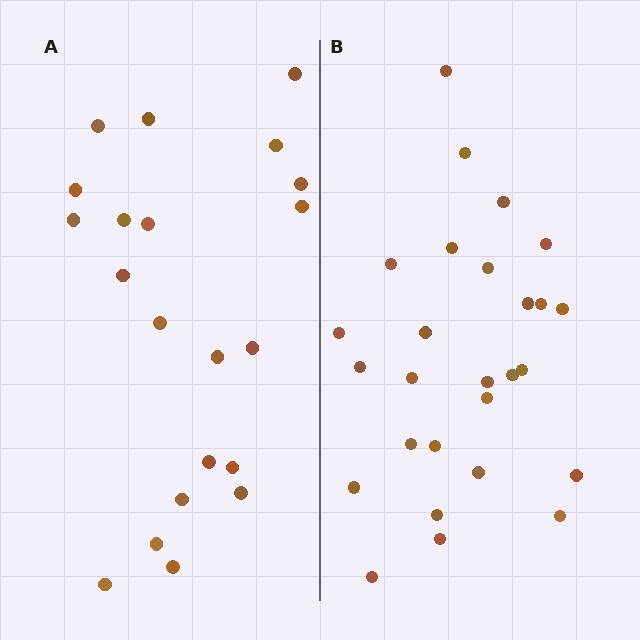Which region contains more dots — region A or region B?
Region B (the right region) has more dots.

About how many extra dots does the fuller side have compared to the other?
Region B has about 6 more dots than region A.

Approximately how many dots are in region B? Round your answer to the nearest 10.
About 30 dots. (The exact count is 27, which rounds to 30.)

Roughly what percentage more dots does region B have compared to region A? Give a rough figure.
About 30% more.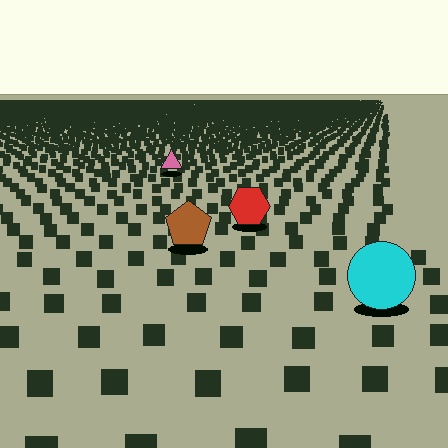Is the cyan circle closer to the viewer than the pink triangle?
Yes. The cyan circle is closer — you can tell from the texture gradient: the ground texture is coarser near it.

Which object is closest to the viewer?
The cyan circle is closest. The texture marks near it are larger and more spread out.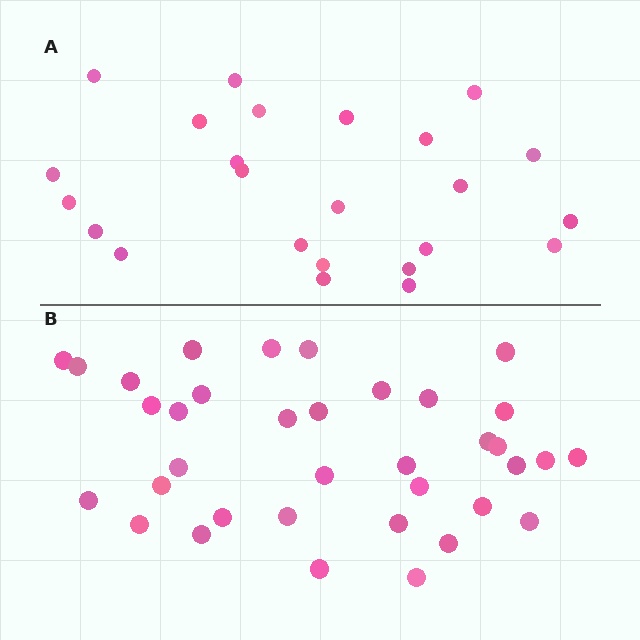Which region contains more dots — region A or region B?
Region B (the bottom region) has more dots.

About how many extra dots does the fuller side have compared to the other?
Region B has roughly 12 or so more dots than region A.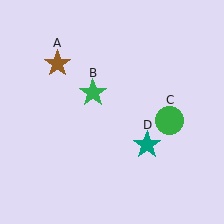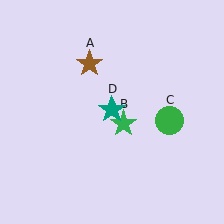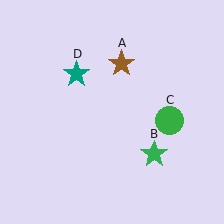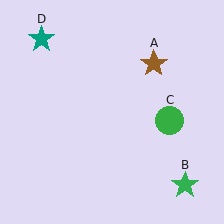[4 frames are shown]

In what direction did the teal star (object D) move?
The teal star (object D) moved up and to the left.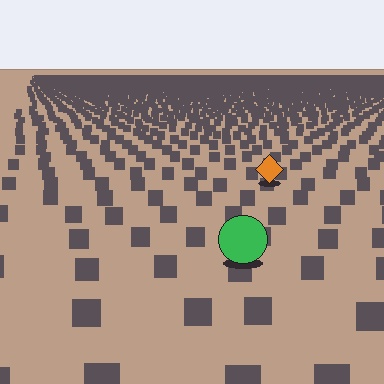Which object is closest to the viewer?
The green circle is closest. The texture marks near it are larger and more spread out.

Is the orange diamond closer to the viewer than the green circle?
No. The green circle is closer — you can tell from the texture gradient: the ground texture is coarser near it.